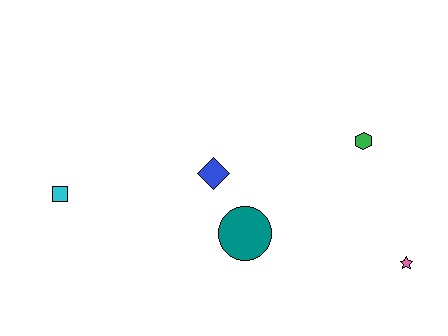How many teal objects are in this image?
There is 1 teal object.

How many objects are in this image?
There are 5 objects.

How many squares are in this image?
There is 1 square.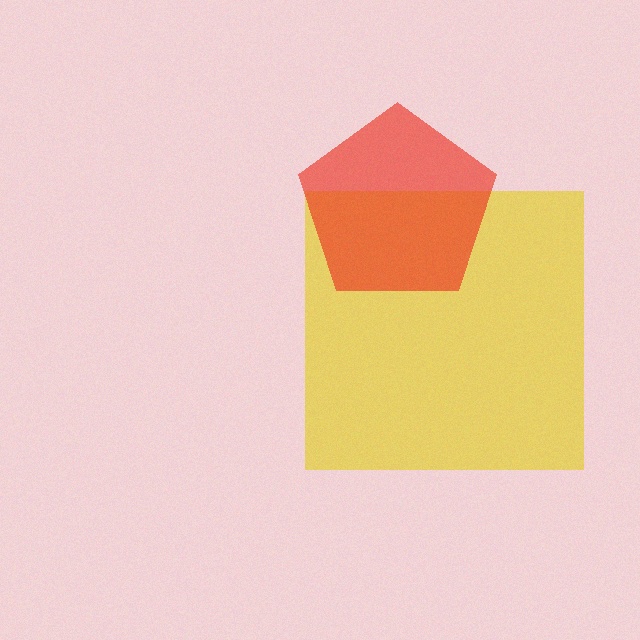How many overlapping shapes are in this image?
There are 2 overlapping shapes in the image.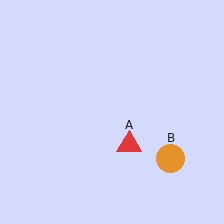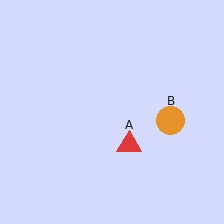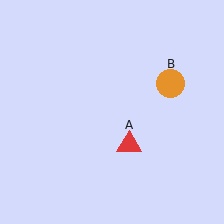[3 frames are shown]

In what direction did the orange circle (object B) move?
The orange circle (object B) moved up.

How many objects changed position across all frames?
1 object changed position: orange circle (object B).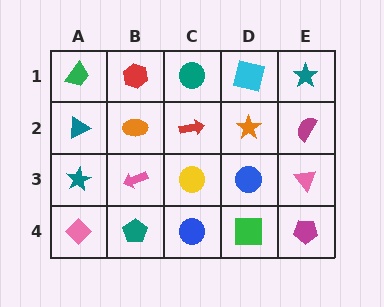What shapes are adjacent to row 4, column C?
A yellow circle (row 3, column C), a teal pentagon (row 4, column B), a green square (row 4, column D).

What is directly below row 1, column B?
An orange ellipse.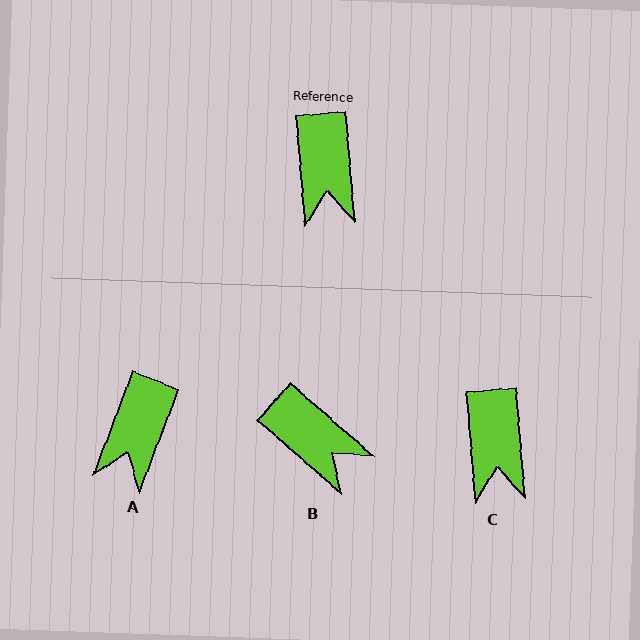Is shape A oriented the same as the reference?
No, it is off by about 26 degrees.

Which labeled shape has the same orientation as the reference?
C.